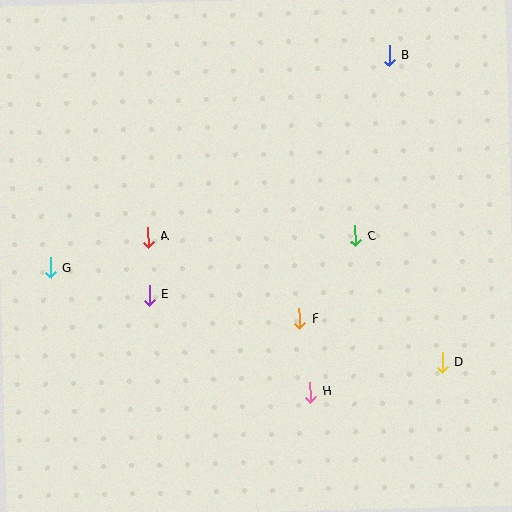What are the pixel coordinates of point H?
Point H is at (310, 392).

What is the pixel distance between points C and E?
The distance between C and E is 214 pixels.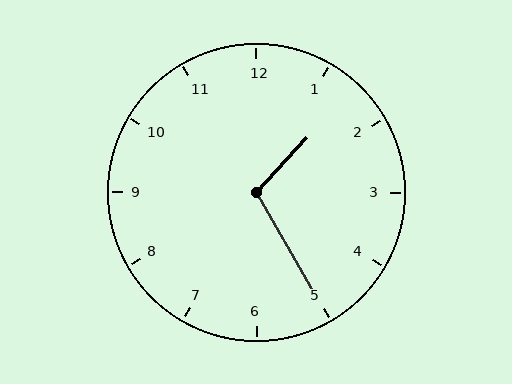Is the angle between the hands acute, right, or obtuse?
It is obtuse.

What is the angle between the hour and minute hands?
Approximately 108 degrees.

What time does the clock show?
1:25.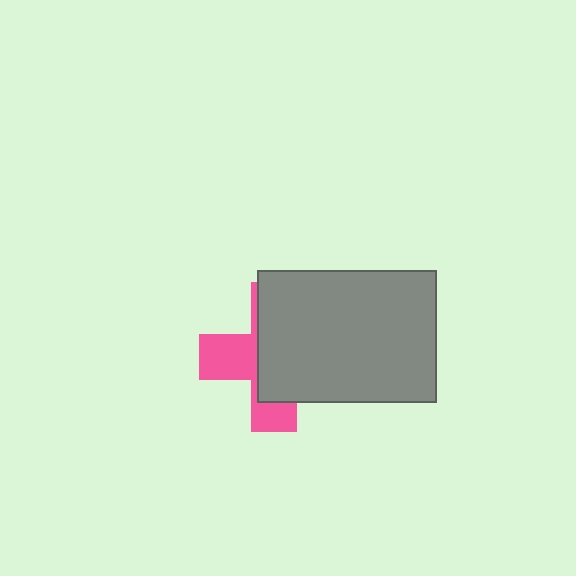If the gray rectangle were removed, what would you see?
You would see the complete pink cross.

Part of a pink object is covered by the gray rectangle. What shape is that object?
It is a cross.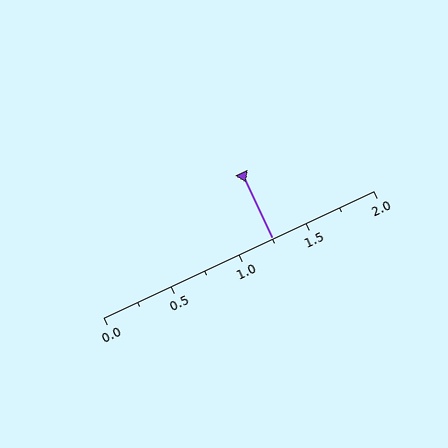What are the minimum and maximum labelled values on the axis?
The axis runs from 0.0 to 2.0.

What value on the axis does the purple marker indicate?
The marker indicates approximately 1.25.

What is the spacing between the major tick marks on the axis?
The major ticks are spaced 0.5 apart.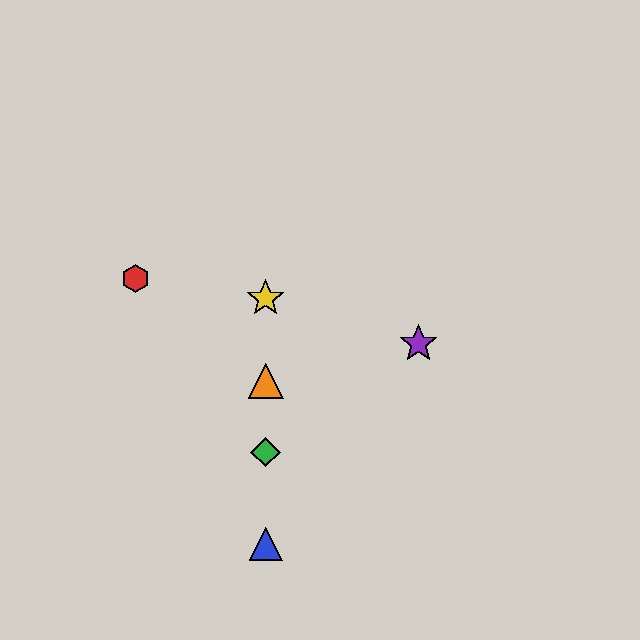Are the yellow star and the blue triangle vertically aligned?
Yes, both are at x≈266.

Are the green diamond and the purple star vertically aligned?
No, the green diamond is at x≈266 and the purple star is at x≈419.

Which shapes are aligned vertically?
The blue triangle, the green diamond, the yellow star, the orange triangle are aligned vertically.